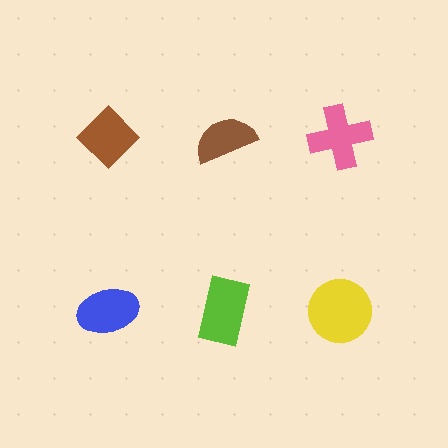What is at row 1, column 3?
A pink cross.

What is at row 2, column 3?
A yellow circle.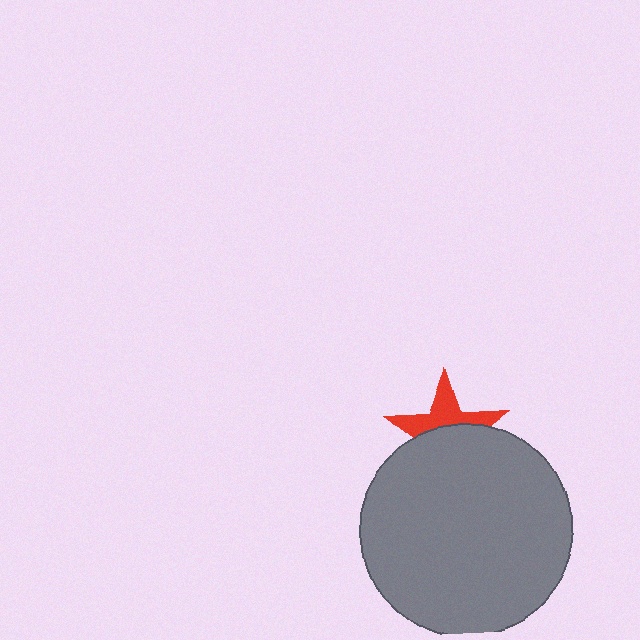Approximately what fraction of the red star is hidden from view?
Roughly 57% of the red star is hidden behind the gray circle.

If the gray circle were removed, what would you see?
You would see the complete red star.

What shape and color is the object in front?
The object in front is a gray circle.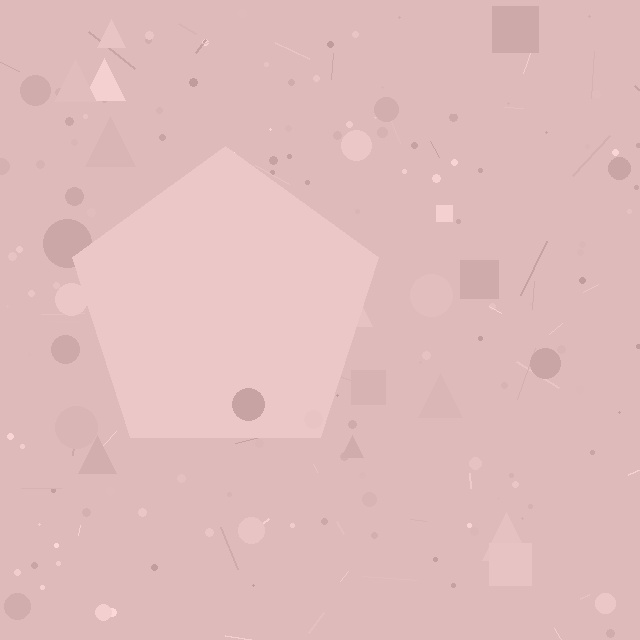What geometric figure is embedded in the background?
A pentagon is embedded in the background.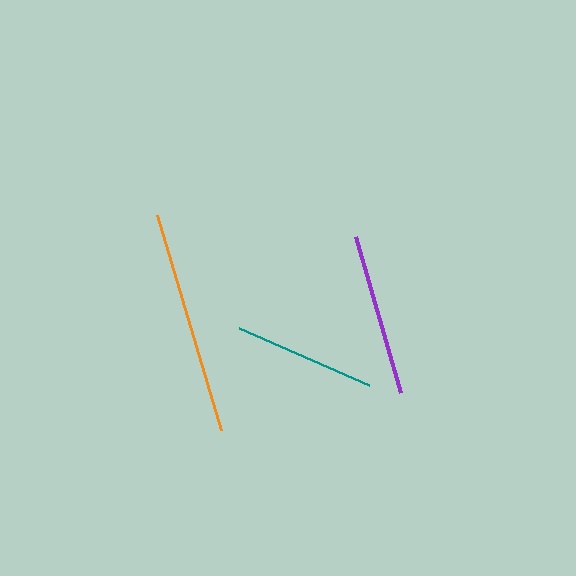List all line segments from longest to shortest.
From longest to shortest: orange, purple, teal.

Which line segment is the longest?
The orange line is the longest at approximately 224 pixels.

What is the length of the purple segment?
The purple segment is approximately 163 pixels long.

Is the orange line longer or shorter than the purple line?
The orange line is longer than the purple line.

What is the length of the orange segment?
The orange segment is approximately 224 pixels long.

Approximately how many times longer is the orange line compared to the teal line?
The orange line is approximately 1.6 times the length of the teal line.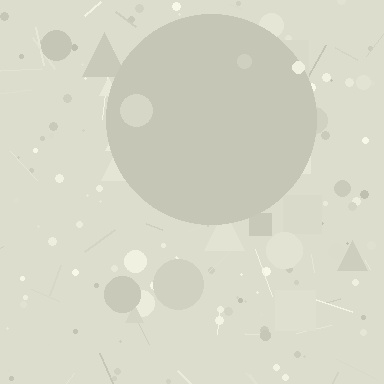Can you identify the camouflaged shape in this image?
The camouflaged shape is a circle.